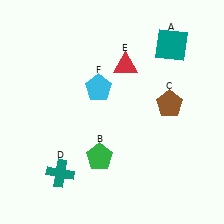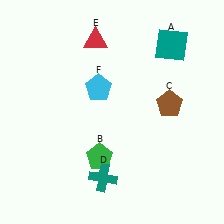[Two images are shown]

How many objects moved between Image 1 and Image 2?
2 objects moved between the two images.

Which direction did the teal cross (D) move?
The teal cross (D) moved right.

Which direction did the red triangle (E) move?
The red triangle (E) moved left.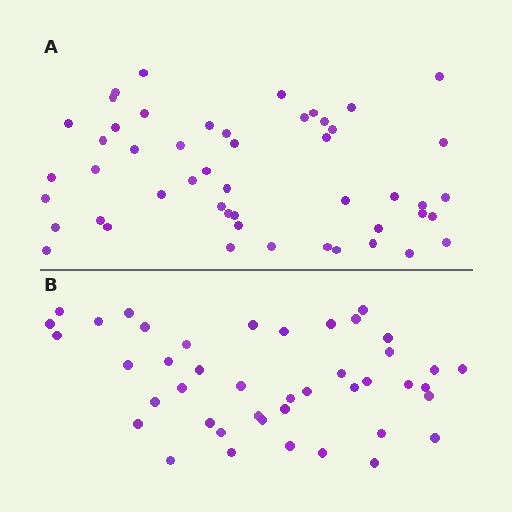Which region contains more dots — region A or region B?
Region A (the top region) has more dots.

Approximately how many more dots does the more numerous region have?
Region A has roughly 8 or so more dots than region B.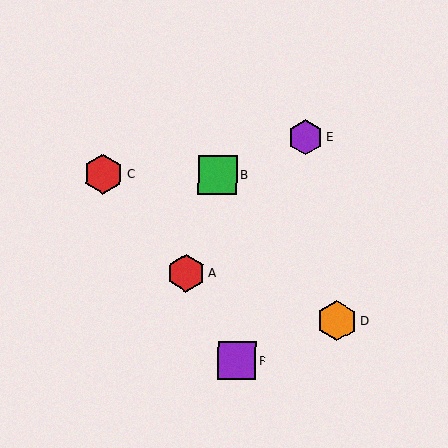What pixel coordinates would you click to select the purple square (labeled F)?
Click at (237, 361) to select the purple square F.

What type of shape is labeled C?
Shape C is a red hexagon.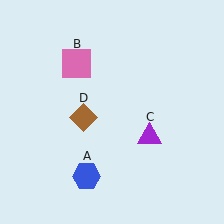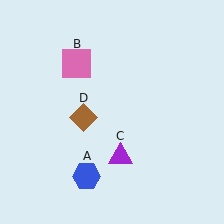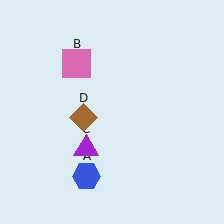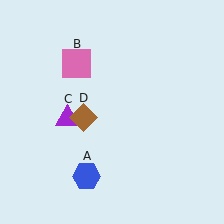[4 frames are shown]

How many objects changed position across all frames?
1 object changed position: purple triangle (object C).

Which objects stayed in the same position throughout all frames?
Blue hexagon (object A) and pink square (object B) and brown diamond (object D) remained stationary.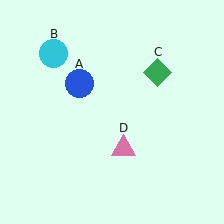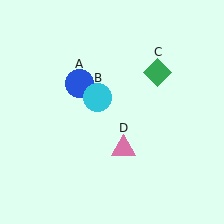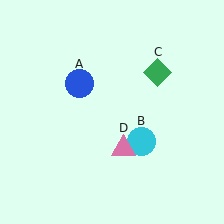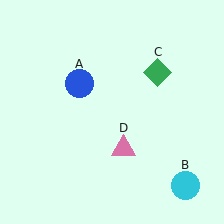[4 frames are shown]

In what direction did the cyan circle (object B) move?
The cyan circle (object B) moved down and to the right.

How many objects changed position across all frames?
1 object changed position: cyan circle (object B).